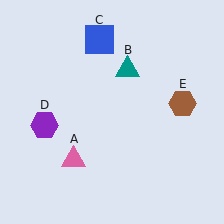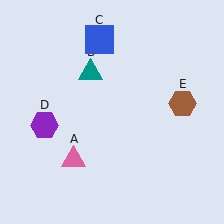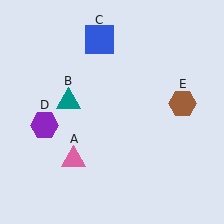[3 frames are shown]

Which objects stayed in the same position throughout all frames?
Pink triangle (object A) and blue square (object C) and purple hexagon (object D) and brown hexagon (object E) remained stationary.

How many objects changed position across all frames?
1 object changed position: teal triangle (object B).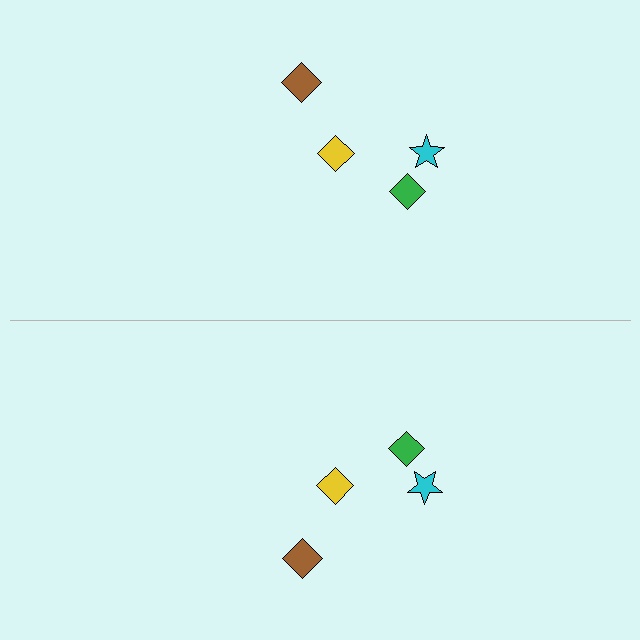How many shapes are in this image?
There are 8 shapes in this image.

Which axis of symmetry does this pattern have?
The pattern has a horizontal axis of symmetry running through the center of the image.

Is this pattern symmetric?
Yes, this pattern has bilateral (reflection) symmetry.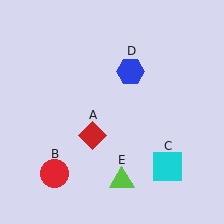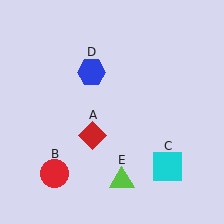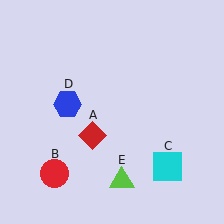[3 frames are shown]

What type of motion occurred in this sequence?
The blue hexagon (object D) rotated counterclockwise around the center of the scene.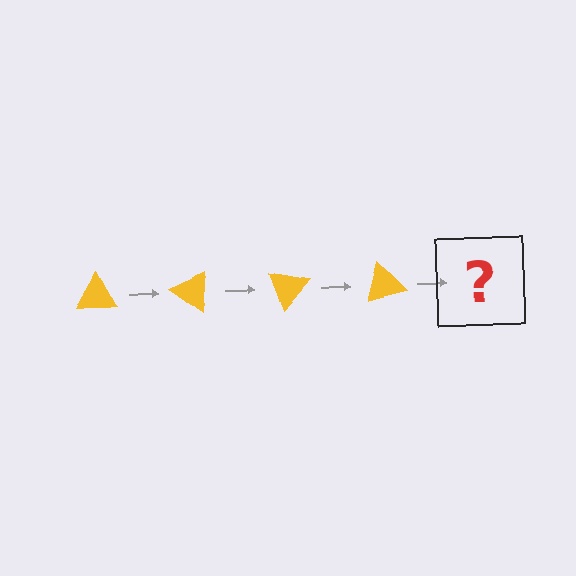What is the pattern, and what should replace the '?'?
The pattern is that the triangle rotates 35 degrees each step. The '?' should be a yellow triangle rotated 140 degrees.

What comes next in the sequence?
The next element should be a yellow triangle rotated 140 degrees.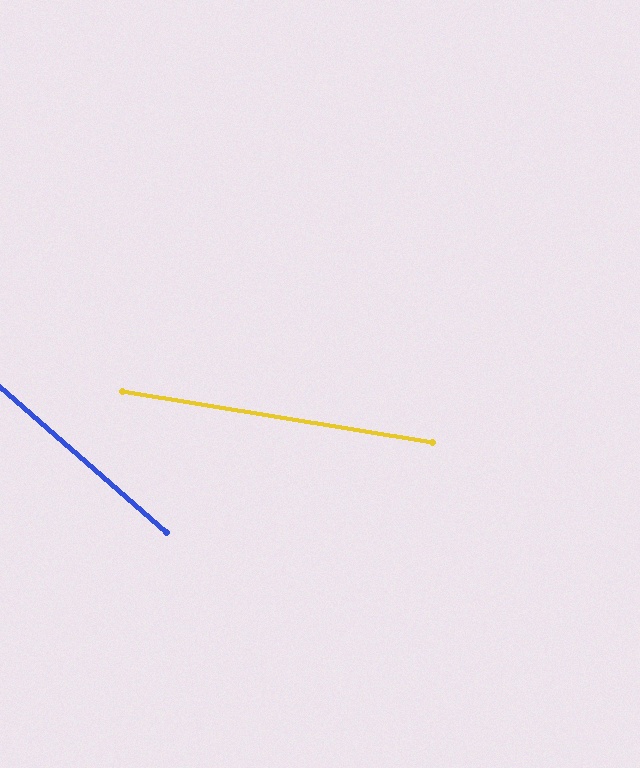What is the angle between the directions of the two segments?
Approximately 32 degrees.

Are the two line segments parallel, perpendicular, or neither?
Neither parallel nor perpendicular — they differ by about 32°.